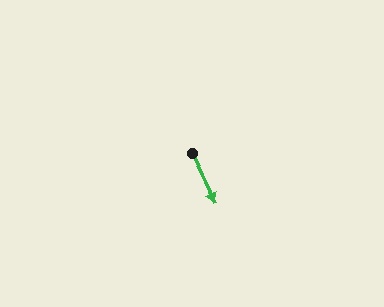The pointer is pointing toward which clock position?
Roughly 5 o'clock.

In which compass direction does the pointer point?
Southeast.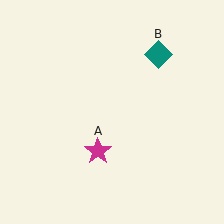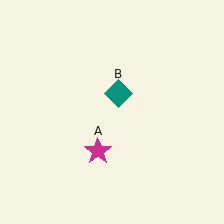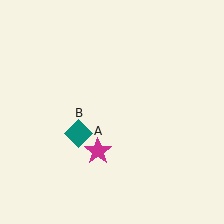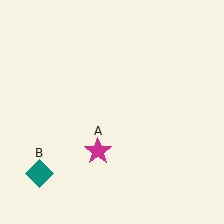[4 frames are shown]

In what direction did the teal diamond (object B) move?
The teal diamond (object B) moved down and to the left.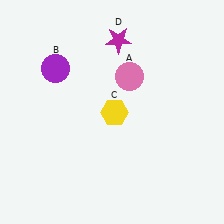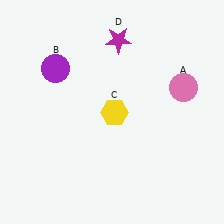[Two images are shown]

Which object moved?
The pink circle (A) moved right.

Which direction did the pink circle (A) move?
The pink circle (A) moved right.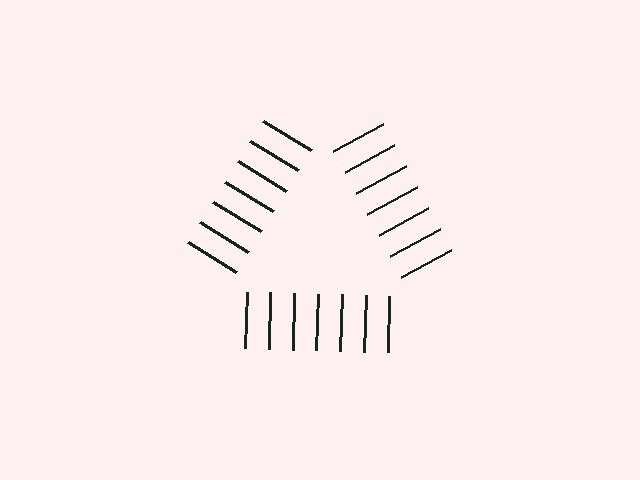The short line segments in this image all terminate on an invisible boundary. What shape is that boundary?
An illusory triangle — the line segments terminate on its edges but no continuous stroke is drawn.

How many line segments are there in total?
21 — 7 along each of the 3 edges.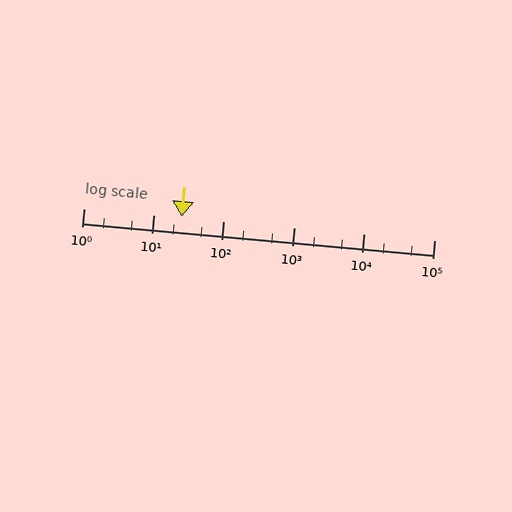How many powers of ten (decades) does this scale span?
The scale spans 5 decades, from 1 to 100000.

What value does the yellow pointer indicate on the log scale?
The pointer indicates approximately 25.